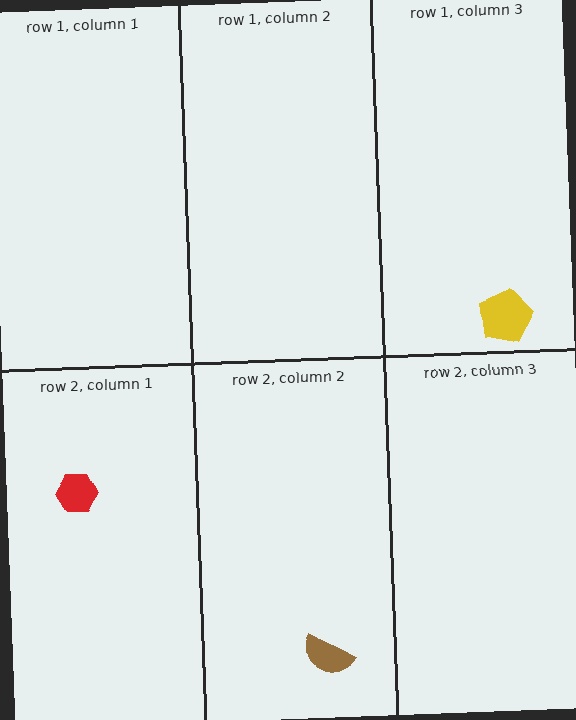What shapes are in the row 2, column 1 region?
The red hexagon.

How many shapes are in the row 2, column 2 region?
1.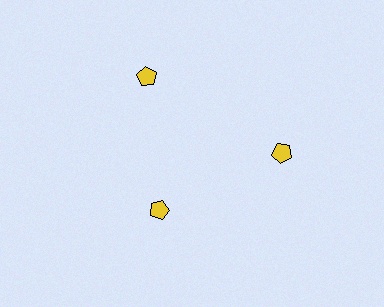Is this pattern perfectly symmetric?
No. The 3 yellow pentagons are arranged in a ring, but one element near the 7 o'clock position is pulled inward toward the center, breaking the 3-fold rotational symmetry.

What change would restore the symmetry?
The symmetry would be restored by moving it outward, back onto the ring so that all 3 pentagons sit at equal angles and equal distance from the center.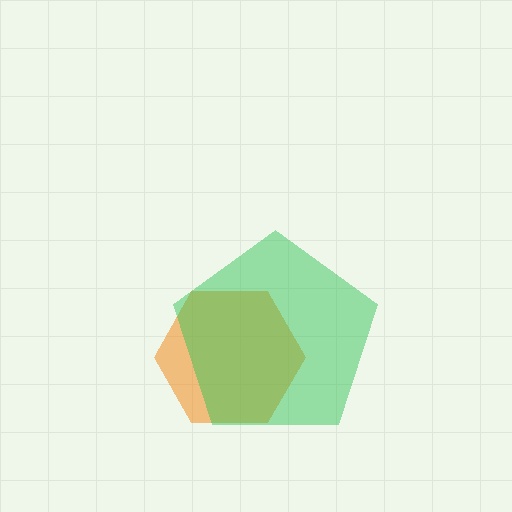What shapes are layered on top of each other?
The layered shapes are: an orange hexagon, a green pentagon.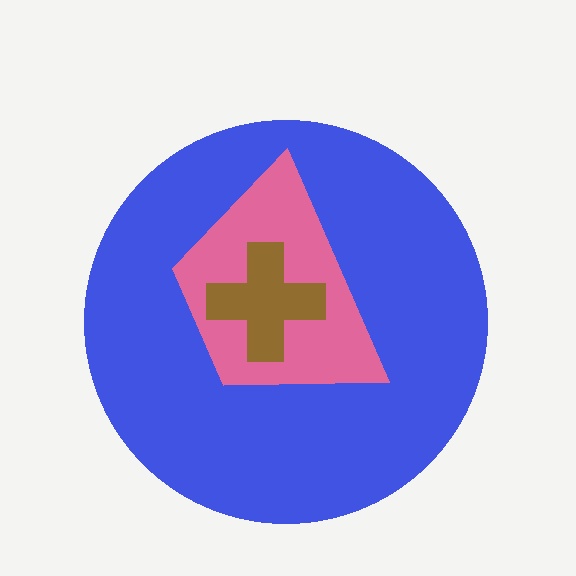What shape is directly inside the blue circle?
The pink trapezoid.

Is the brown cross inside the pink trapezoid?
Yes.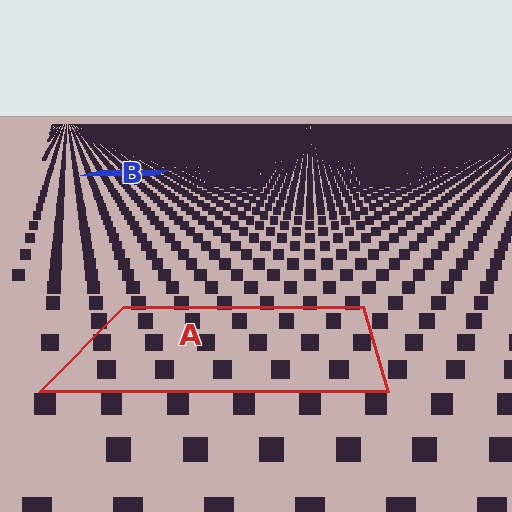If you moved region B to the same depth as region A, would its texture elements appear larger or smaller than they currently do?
They would appear larger. At a closer depth, the same texture elements are projected at a bigger on-screen size.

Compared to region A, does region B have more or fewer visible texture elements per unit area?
Region B has more texture elements per unit area — they are packed more densely because it is farther away.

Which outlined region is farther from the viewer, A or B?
Region B is farther from the viewer — the texture elements inside it appear smaller and more densely packed.